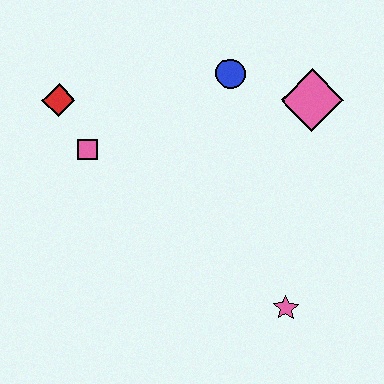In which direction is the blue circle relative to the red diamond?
The blue circle is to the right of the red diamond.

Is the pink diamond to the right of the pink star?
Yes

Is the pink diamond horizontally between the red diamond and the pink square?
No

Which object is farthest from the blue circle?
The pink star is farthest from the blue circle.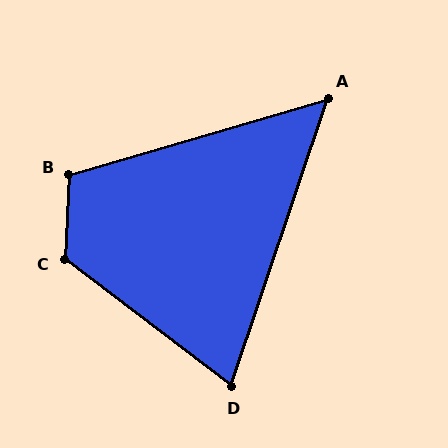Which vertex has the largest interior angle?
C, at approximately 125 degrees.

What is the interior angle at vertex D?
Approximately 71 degrees (acute).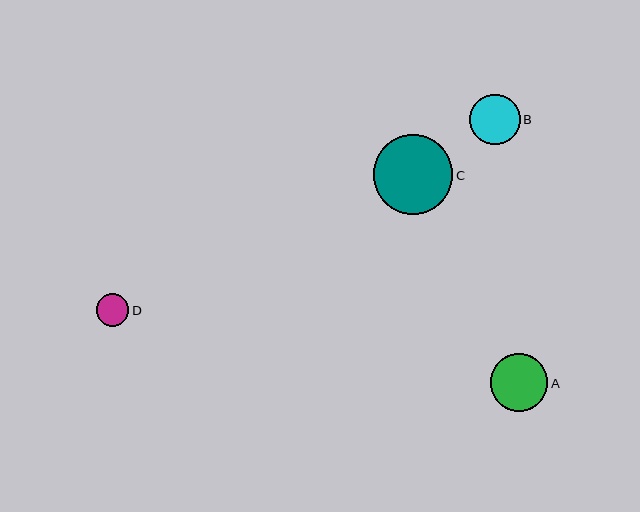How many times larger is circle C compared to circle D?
Circle C is approximately 2.4 times the size of circle D.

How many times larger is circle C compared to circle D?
Circle C is approximately 2.4 times the size of circle D.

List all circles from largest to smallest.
From largest to smallest: C, A, B, D.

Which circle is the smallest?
Circle D is the smallest with a size of approximately 33 pixels.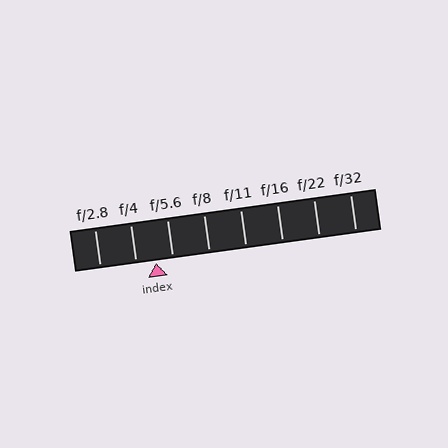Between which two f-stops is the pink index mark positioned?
The index mark is between f/4 and f/5.6.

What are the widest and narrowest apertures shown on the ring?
The widest aperture shown is f/2.8 and the narrowest is f/32.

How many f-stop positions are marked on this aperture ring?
There are 8 f-stop positions marked.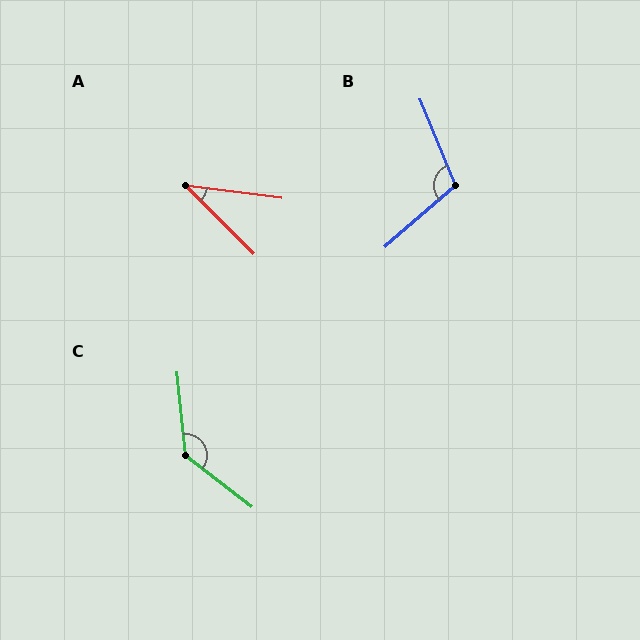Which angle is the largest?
C, at approximately 133 degrees.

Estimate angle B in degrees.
Approximately 109 degrees.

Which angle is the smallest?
A, at approximately 37 degrees.